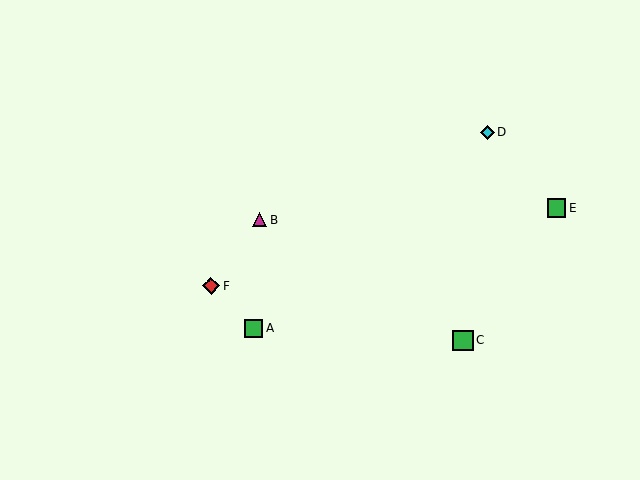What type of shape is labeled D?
Shape D is a cyan diamond.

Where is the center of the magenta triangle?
The center of the magenta triangle is at (259, 220).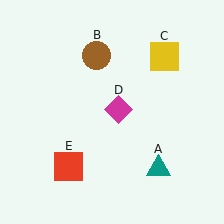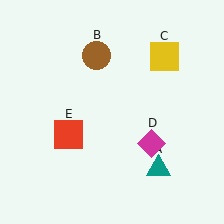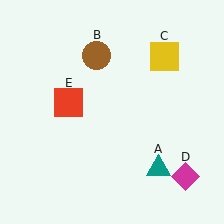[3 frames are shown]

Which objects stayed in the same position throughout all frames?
Teal triangle (object A) and brown circle (object B) and yellow square (object C) remained stationary.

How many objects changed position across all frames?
2 objects changed position: magenta diamond (object D), red square (object E).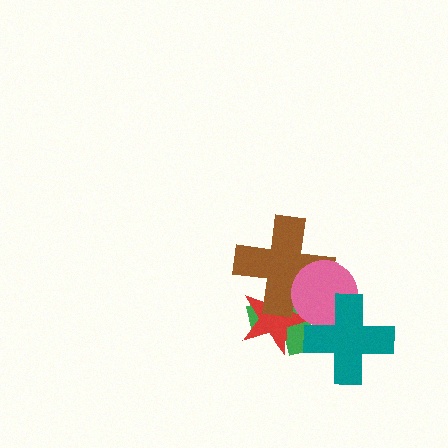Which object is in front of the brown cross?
The pink circle is in front of the brown cross.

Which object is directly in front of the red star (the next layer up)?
The brown cross is directly in front of the red star.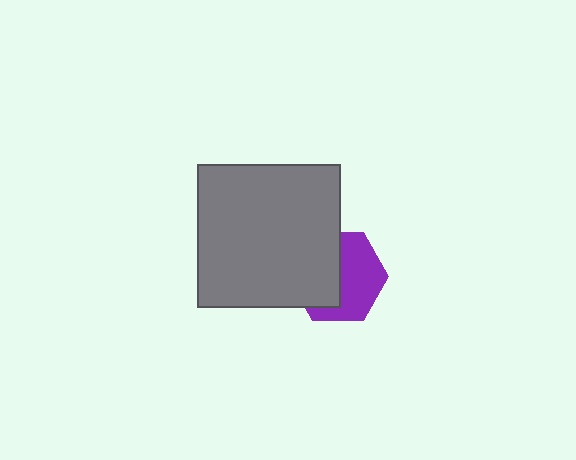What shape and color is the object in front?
The object in front is a gray square.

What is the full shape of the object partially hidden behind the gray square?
The partially hidden object is a purple hexagon.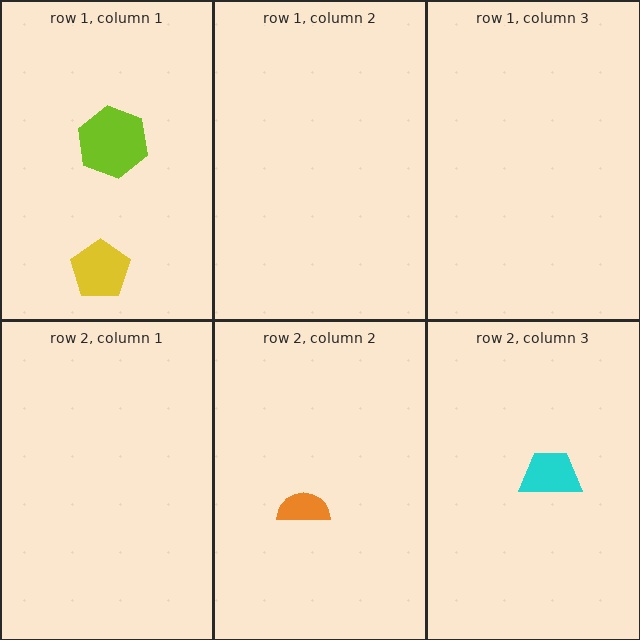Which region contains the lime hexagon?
The row 1, column 1 region.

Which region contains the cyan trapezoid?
The row 2, column 3 region.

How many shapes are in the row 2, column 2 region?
1.